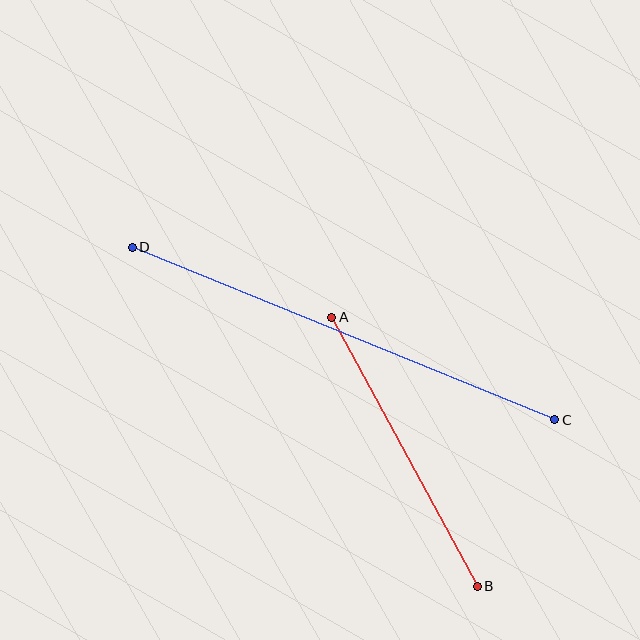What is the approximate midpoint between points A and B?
The midpoint is at approximately (405, 452) pixels.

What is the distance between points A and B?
The distance is approximately 306 pixels.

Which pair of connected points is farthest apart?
Points C and D are farthest apart.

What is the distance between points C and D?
The distance is approximately 456 pixels.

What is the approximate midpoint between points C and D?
The midpoint is at approximately (344, 334) pixels.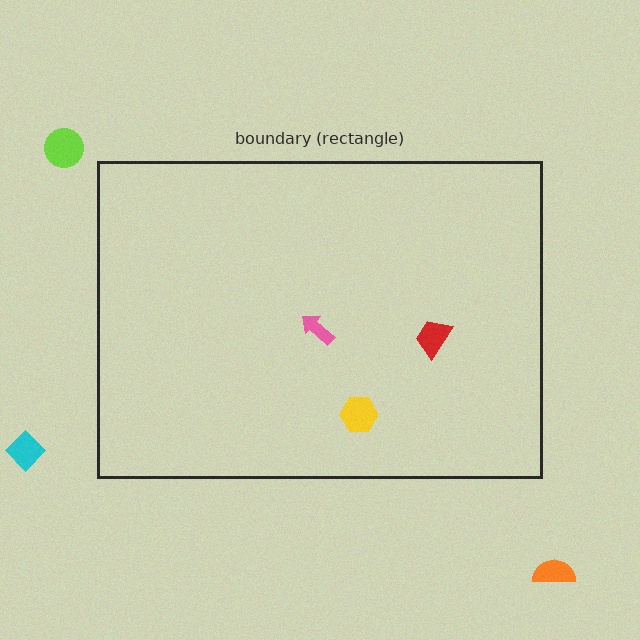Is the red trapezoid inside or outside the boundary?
Inside.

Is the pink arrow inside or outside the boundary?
Inside.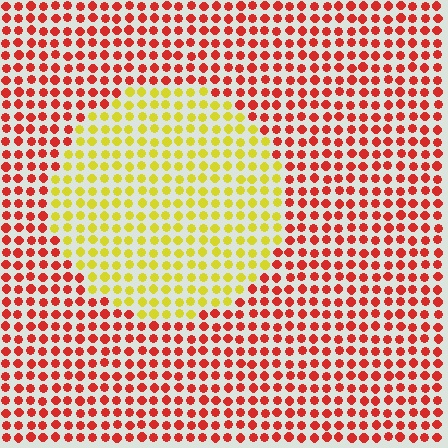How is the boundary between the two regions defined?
The boundary is defined purely by a slight shift in hue (about 60 degrees). Spacing, size, and orientation are identical on both sides.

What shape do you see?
I see a circle.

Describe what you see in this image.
The image is filled with small red elements in a uniform arrangement. A circle-shaped region is visible where the elements are tinted to a slightly different hue, forming a subtle color boundary.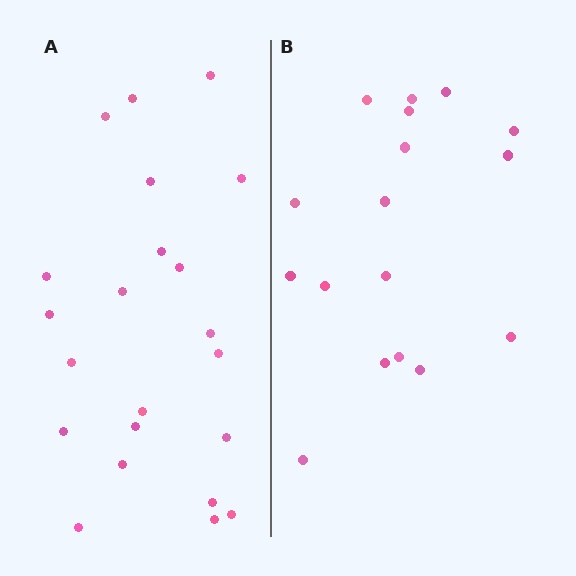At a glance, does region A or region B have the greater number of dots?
Region A (the left region) has more dots.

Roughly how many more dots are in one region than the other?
Region A has about 5 more dots than region B.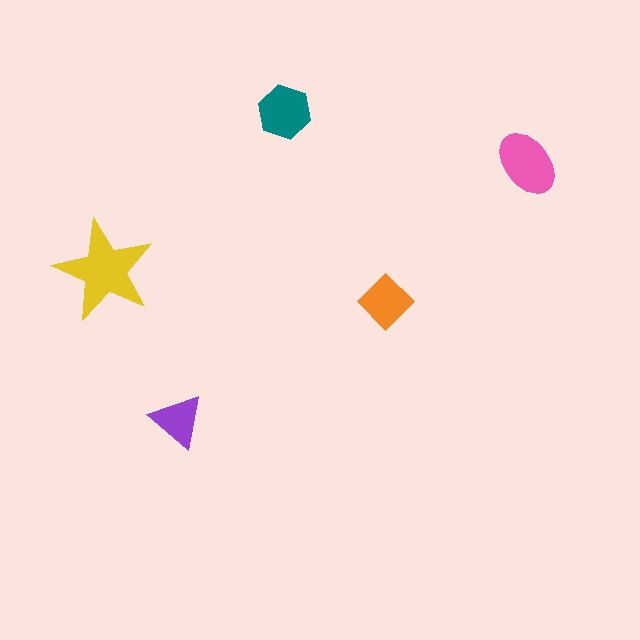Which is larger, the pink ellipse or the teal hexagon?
The pink ellipse.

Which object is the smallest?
The purple triangle.